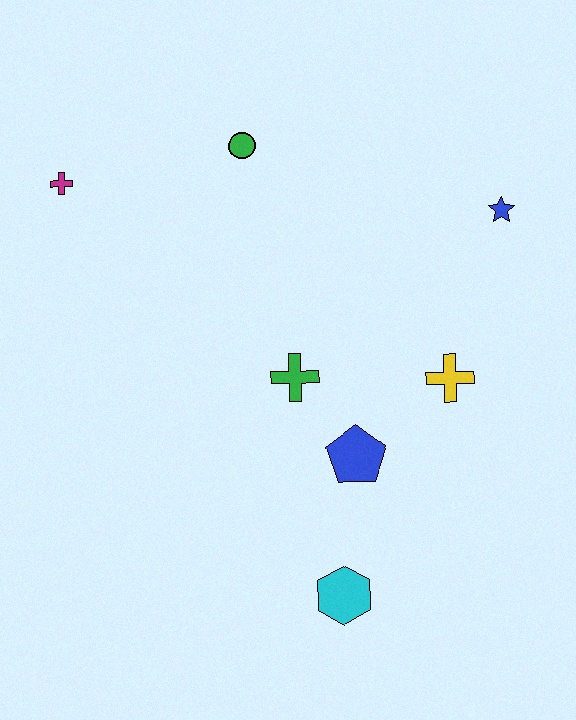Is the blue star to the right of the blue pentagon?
Yes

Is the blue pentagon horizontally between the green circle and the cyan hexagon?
No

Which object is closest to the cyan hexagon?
The blue pentagon is closest to the cyan hexagon.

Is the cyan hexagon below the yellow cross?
Yes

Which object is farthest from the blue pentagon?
The magenta cross is farthest from the blue pentagon.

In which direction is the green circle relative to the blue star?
The green circle is to the left of the blue star.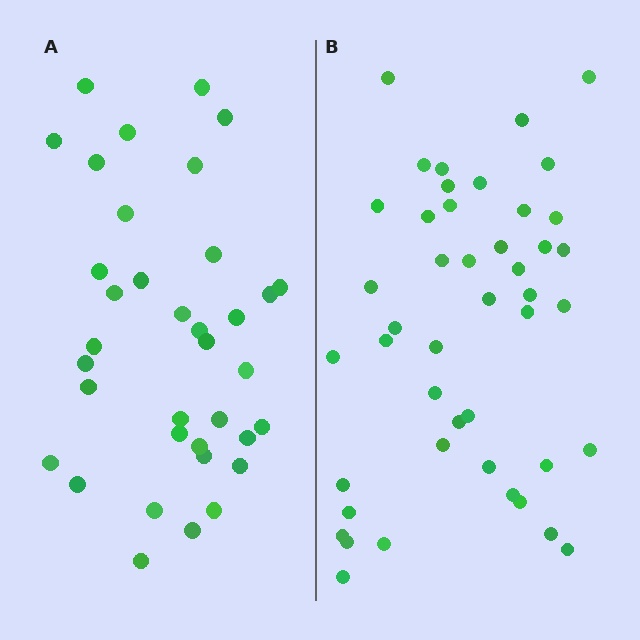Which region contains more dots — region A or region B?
Region B (the right region) has more dots.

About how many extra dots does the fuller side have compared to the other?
Region B has roughly 8 or so more dots than region A.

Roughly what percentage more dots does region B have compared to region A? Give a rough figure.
About 25% more.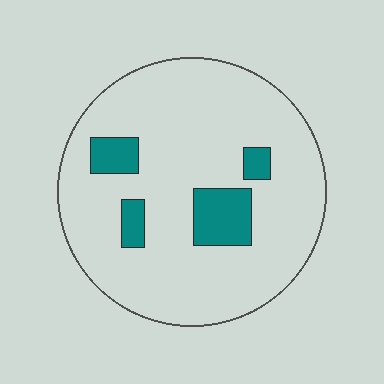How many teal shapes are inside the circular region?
4.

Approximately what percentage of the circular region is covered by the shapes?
Approximately 15%.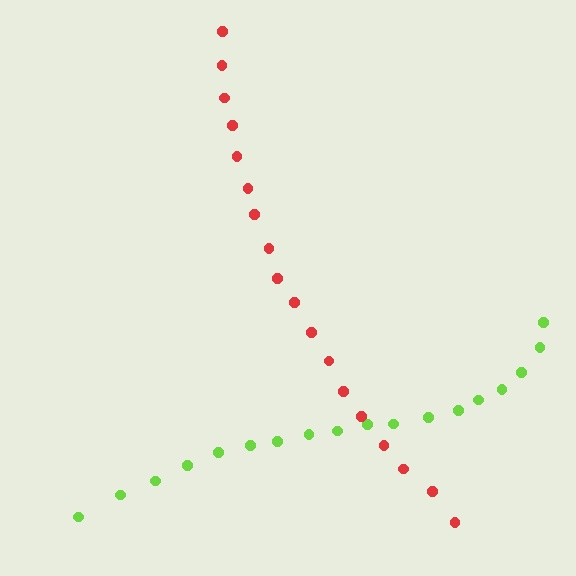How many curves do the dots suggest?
There are 2 distinct paths.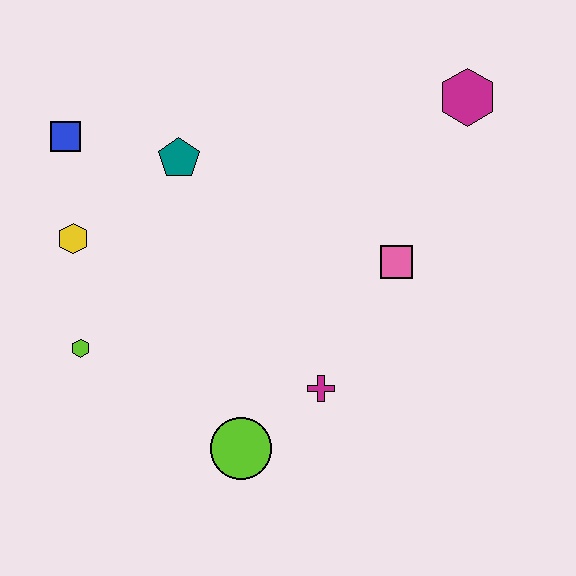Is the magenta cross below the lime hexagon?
Yes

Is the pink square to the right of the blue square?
Yes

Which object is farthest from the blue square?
The magenta hexagon is farthest from the blue square.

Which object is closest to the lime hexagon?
The yellow hexagon is closest to the lime hexagon.